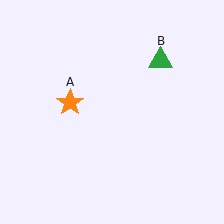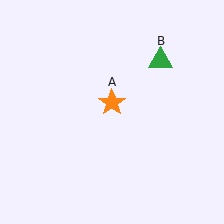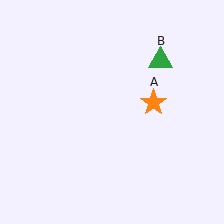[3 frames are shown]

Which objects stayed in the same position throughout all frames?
Green triangle (object B) remained stationary.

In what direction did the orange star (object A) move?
The orange star (object A) moved right.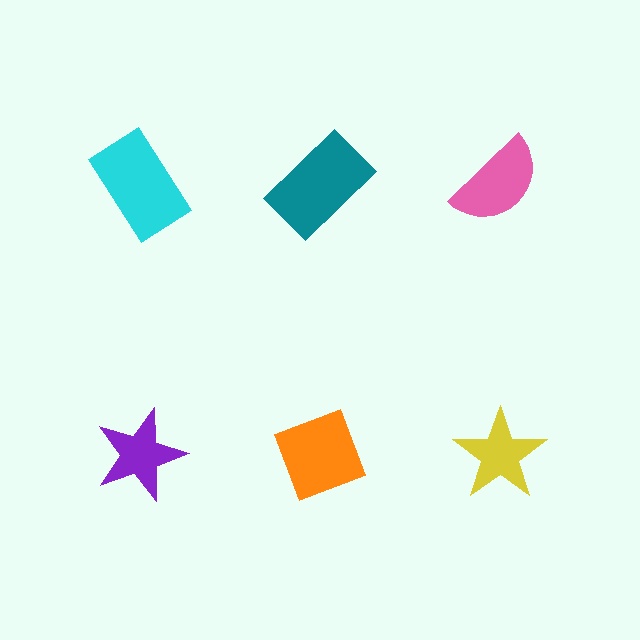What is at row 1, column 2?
A teal rectangle.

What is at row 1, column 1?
A cyan rectangle.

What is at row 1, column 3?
A pink semicircle.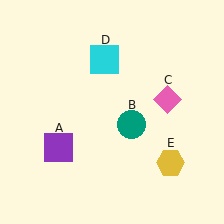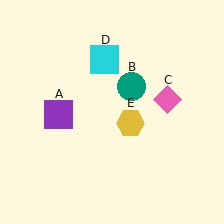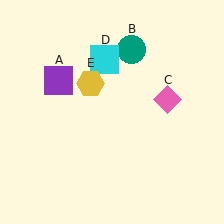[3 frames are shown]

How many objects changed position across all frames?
3 objects changed position: purple square (object A), teal circle (object B), yellow hexagon (object E).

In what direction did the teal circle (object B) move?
The teal circle (object B) moved up.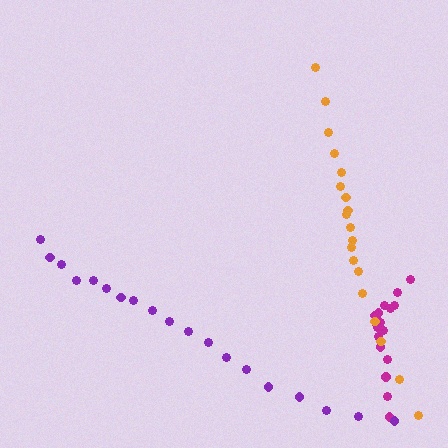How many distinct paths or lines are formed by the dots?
There are 3 distinct paths.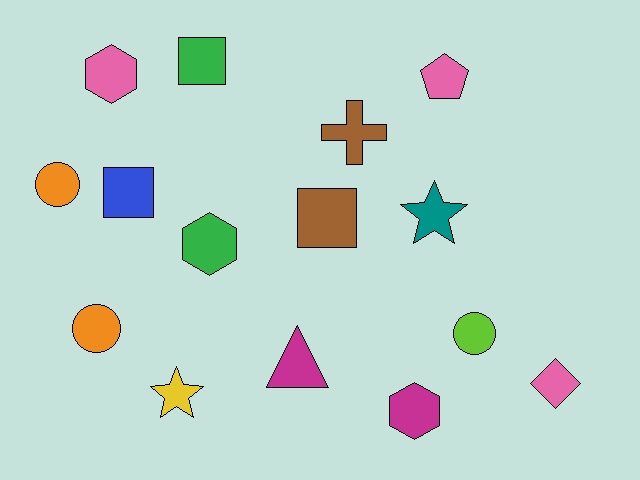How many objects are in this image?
There are 15 objects.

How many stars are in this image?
There are 2 stars.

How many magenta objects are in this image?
There are 2 magenta objects.